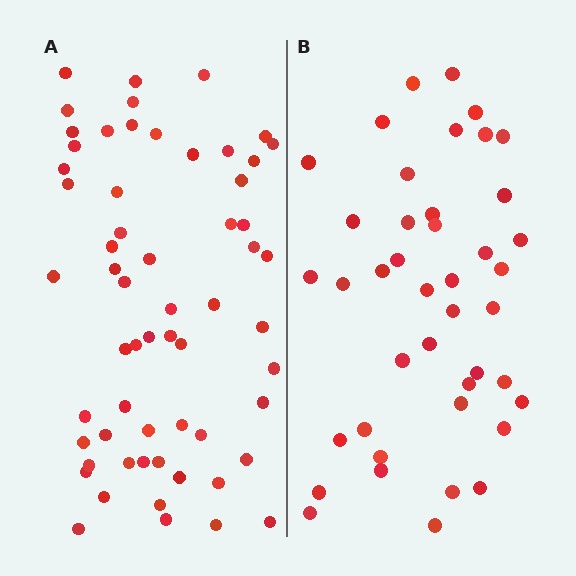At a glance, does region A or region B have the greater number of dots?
Region A (the left region) has more dots.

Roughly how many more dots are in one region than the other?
Region A has approximately 20 more dots than region B.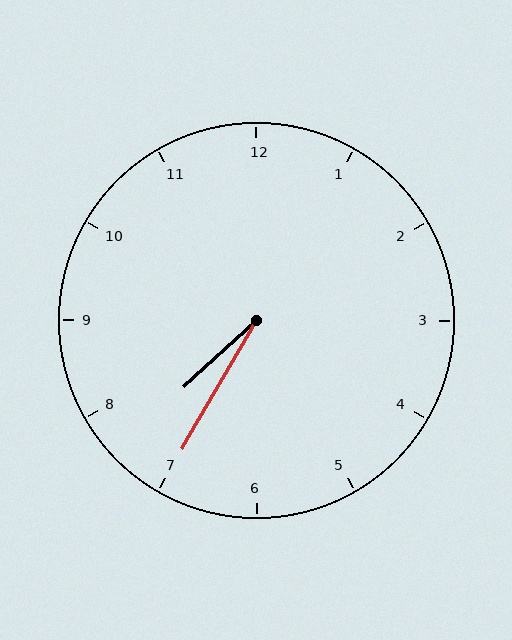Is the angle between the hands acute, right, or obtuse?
It is acute.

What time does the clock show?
7:35.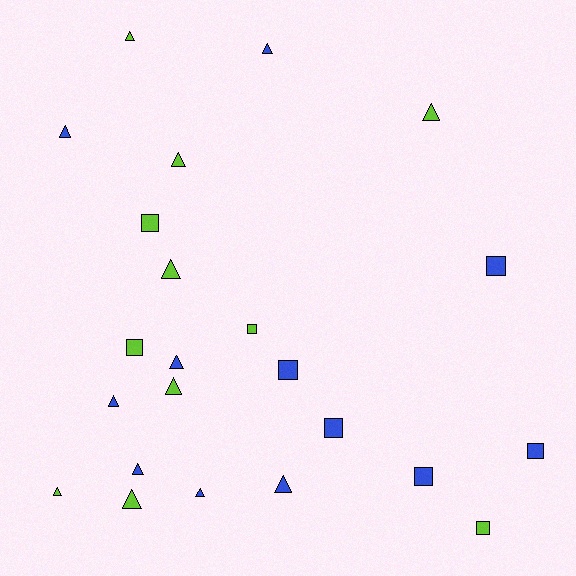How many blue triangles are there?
There are 7 blue triangles.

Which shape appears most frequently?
Triangle, with 14 objects.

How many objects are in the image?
There are 23 objects.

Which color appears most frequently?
Blue, with 12 objects.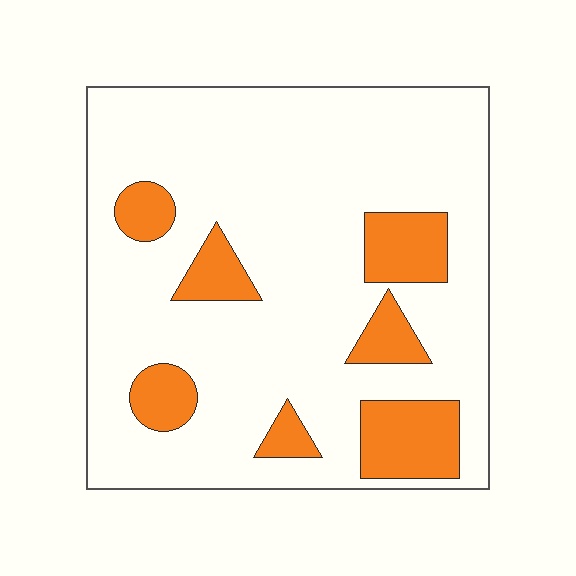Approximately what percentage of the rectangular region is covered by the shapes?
Approximately 20%.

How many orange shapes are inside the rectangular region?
7.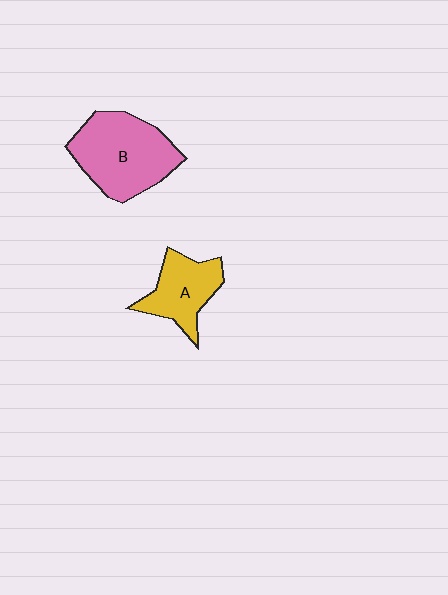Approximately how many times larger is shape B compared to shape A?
Approximately 1.6 times.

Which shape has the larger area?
Shape B (pink).